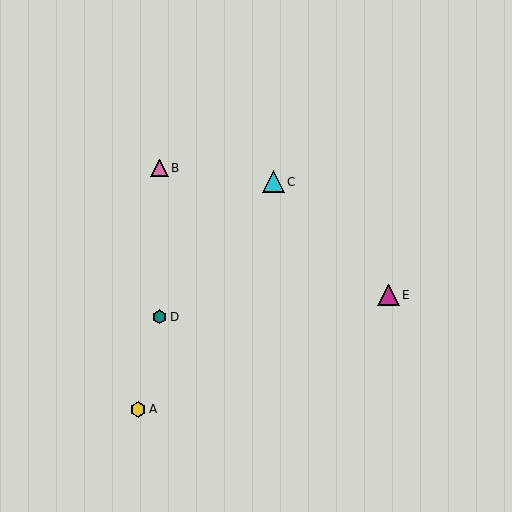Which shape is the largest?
The cyan triangle (labeled C) is the largest.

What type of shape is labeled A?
Shape A is a yellow hexagon.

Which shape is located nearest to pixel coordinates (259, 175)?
The cyan triangle (labeled C) at (273, 182) is nearest to that location.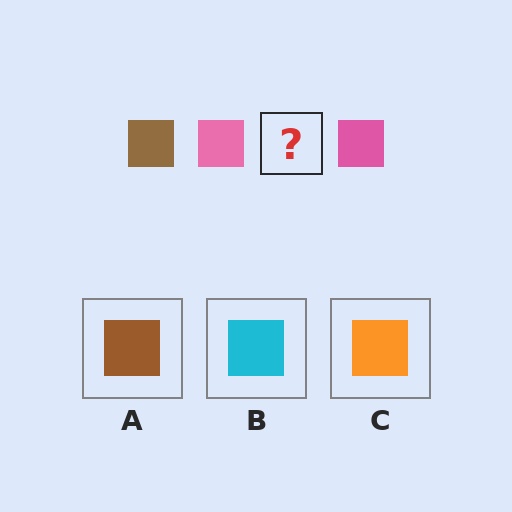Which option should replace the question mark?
Option A.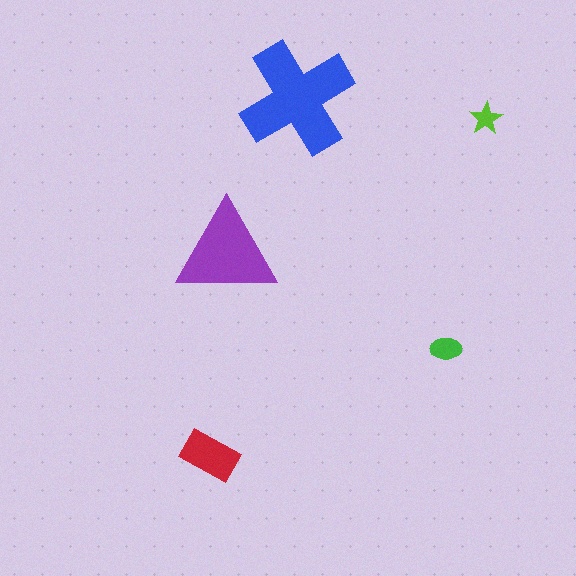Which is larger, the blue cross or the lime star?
The blue cross.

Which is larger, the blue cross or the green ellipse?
The blue cross.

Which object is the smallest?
The lime star.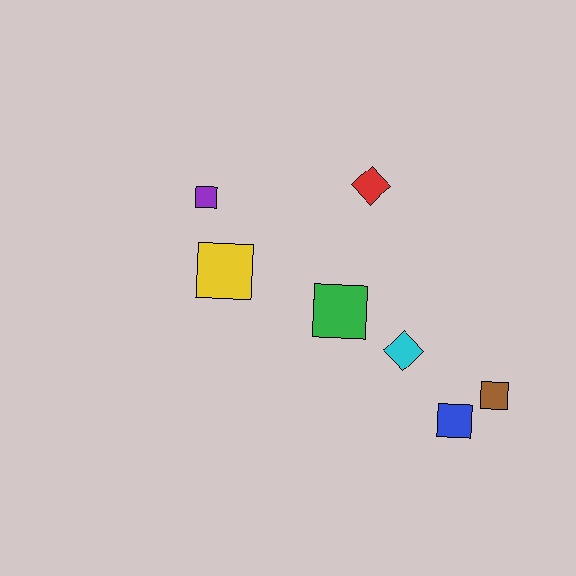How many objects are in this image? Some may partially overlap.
There are 7 objects.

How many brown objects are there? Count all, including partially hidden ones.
There is 1 brown object.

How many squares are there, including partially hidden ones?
There are 5 squares.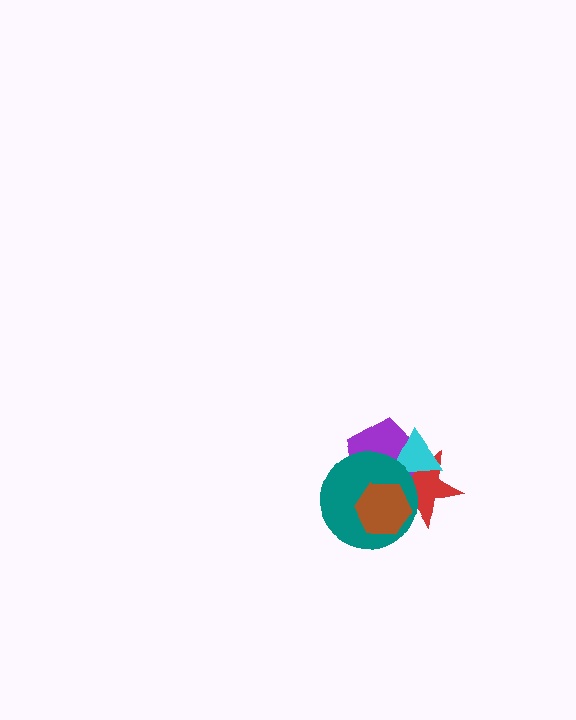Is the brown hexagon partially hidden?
No, no other shape covers it.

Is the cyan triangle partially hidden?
Yes, it is partially covered by another shape.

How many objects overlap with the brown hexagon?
3 objects overlap with the brown hexagon.